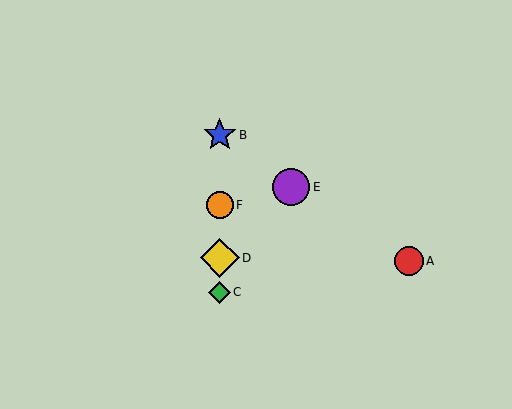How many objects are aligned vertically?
4 objects (B, C, D, F) are aligned vertically.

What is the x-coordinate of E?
Object E is at x≈291.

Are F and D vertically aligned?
Yes, both are at x≈220.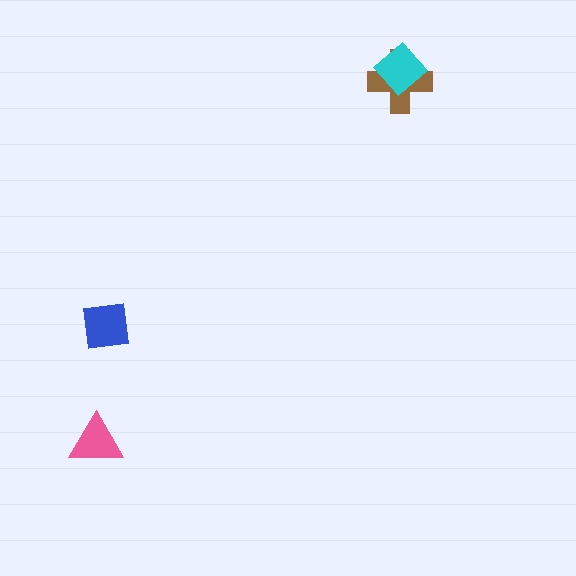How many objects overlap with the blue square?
0 objects overlap with the blue square.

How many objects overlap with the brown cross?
1 object overlaps with the brown cross.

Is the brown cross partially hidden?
Yes, it is partially covered by another shape.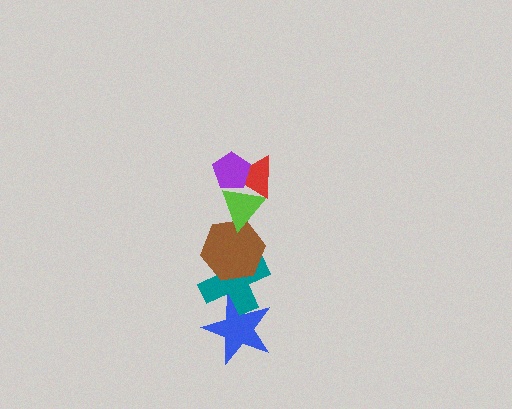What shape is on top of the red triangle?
The purple pentagon is on top of the red triangle.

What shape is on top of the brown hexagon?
The lime triangle is on top of the brown hexagon.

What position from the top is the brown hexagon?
The brown hexagon is 4th from the top.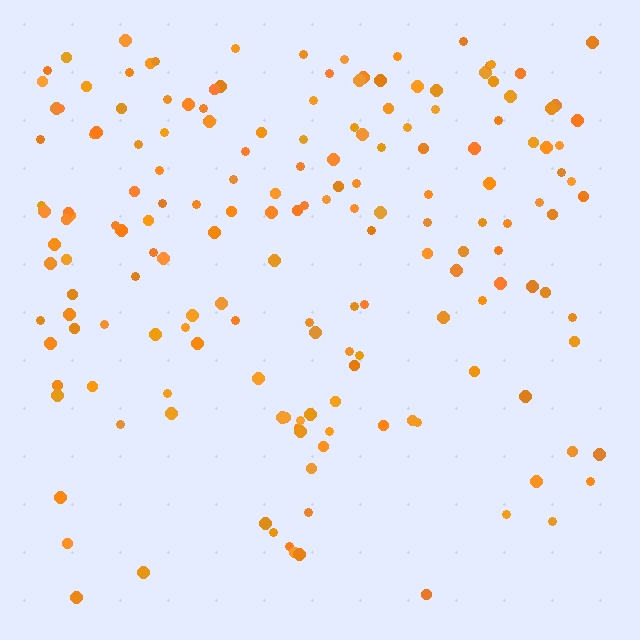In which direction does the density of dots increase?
From bottom to top, with the top side densest.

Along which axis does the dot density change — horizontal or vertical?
Vertical.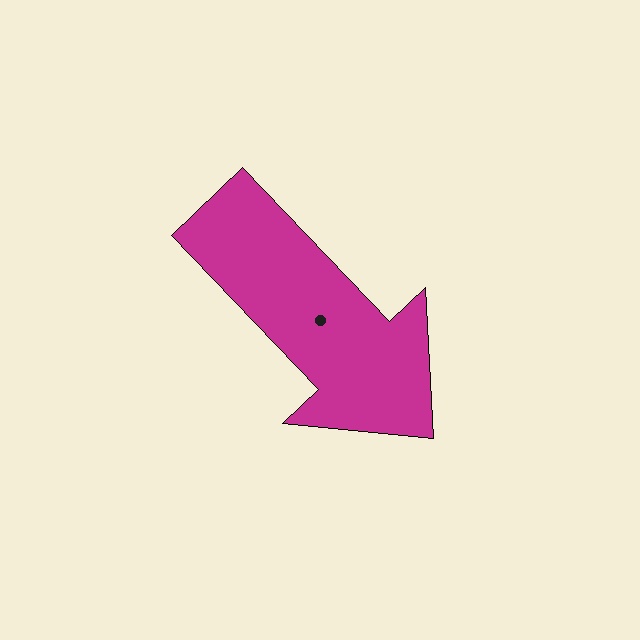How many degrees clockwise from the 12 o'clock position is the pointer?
Approximately 136 degrees.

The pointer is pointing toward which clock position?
Roughly 5 o'clock.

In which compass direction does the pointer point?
Southeast.